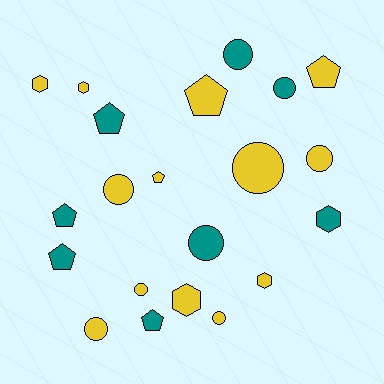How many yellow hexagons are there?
There are 4 yellow hexagons.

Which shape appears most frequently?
Circle, with 9 objects.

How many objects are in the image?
There are 21 objects.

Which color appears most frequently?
Yellow, with 13 objects.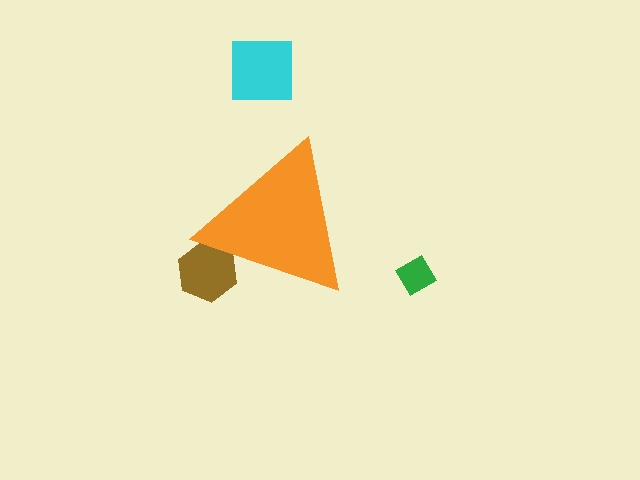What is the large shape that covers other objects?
An orange triangle.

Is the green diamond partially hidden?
No, the green diamond is fully visible.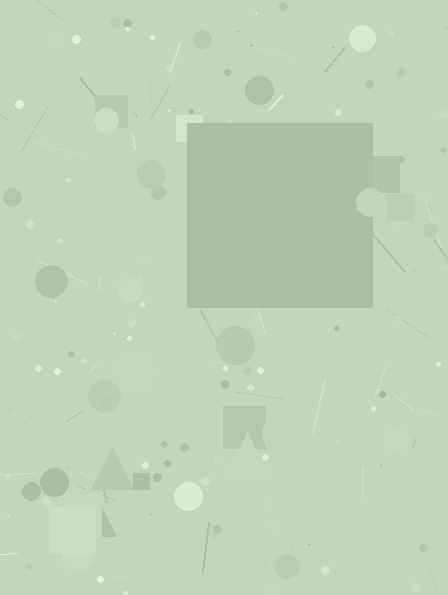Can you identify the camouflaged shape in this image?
The camouflaged shape is a square.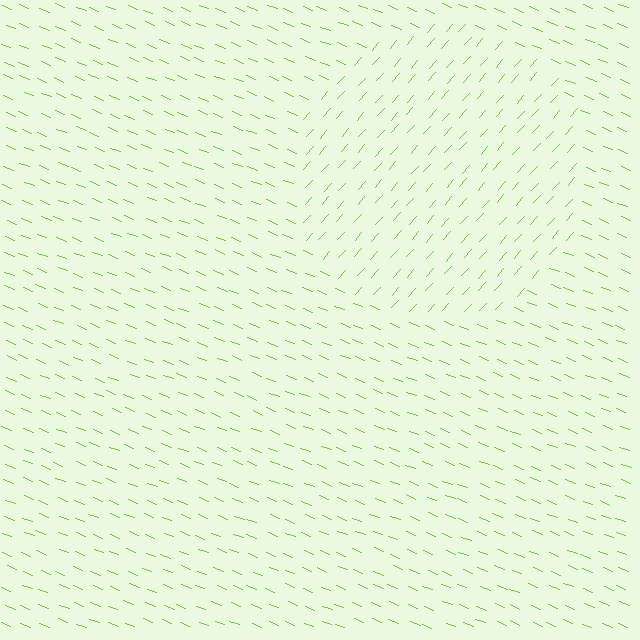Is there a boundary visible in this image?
Yes, there is a texture boundary formed by a change in line orientation.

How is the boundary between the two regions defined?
The boundary is defined purely by a change in line orientation (approximately 70 degrees difference). All lines are the same color and thickness.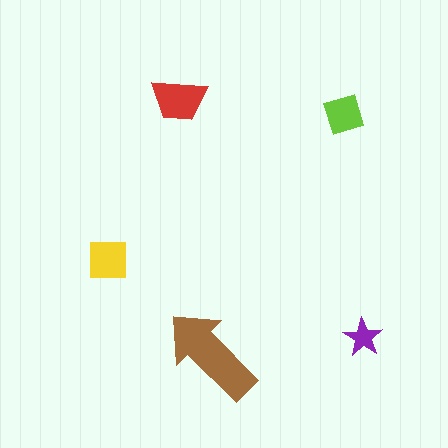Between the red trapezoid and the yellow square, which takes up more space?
The red trapezoid.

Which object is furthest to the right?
The purple star is rightmost.